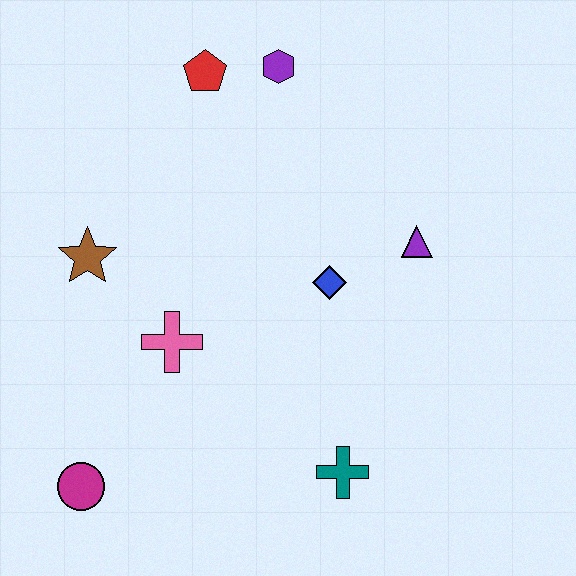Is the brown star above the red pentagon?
No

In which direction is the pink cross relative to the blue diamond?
The pink cross is to the left of the blue diamond.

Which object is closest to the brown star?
The pink cross is closest to the brown star.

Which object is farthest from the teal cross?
The red pentagon is farthest from the teal cross.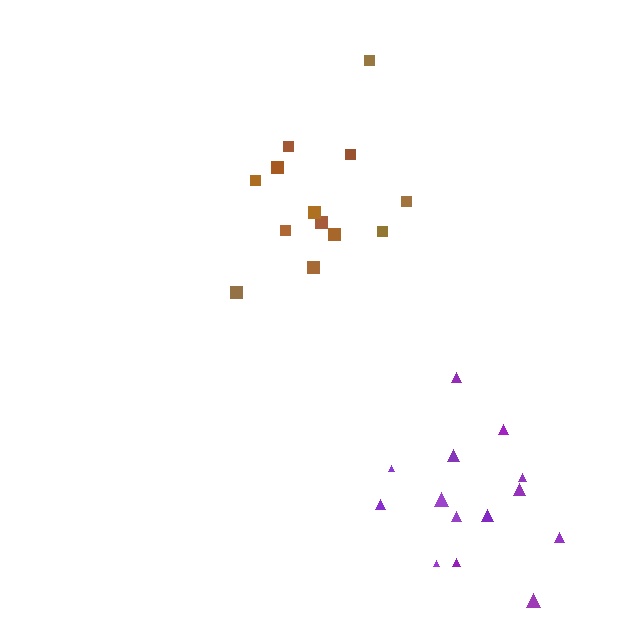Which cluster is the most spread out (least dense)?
Brown.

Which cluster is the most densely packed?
Purple.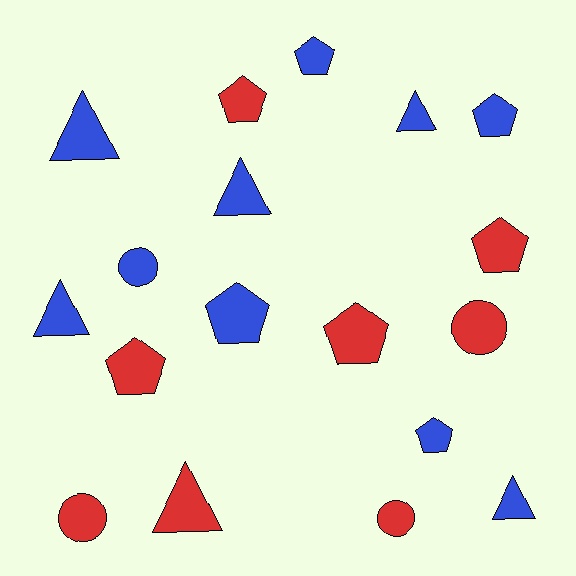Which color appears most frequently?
Blue, with 10 objects.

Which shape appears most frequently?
Pentagon, with 8 objects.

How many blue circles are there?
There is 1 blue circle.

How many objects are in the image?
There are 18 objects.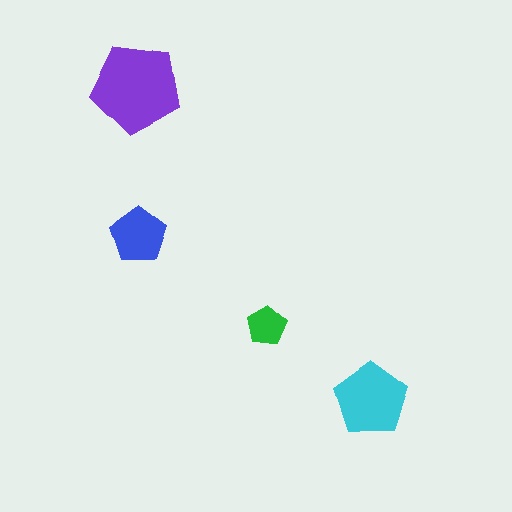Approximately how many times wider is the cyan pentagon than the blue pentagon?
About 1.5 times wider.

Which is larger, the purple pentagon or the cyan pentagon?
The purple one.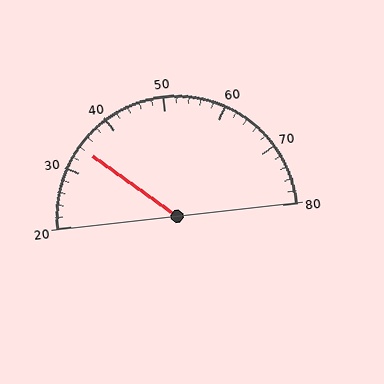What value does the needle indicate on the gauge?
The needle indicates approximately 34.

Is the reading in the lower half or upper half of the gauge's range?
The reading is in the lower half of the range (20 to 80).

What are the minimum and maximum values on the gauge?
The gauge ranges from 20 to 80.